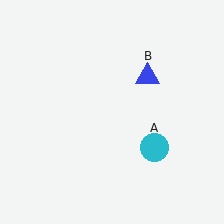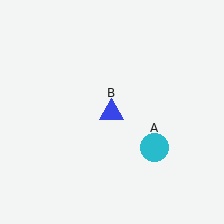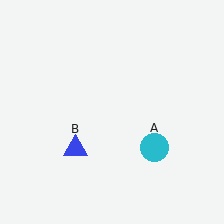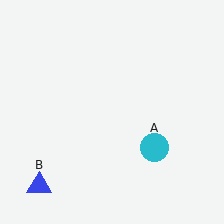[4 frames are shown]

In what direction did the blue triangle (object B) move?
The blue triangle (object B) moved down and to the left.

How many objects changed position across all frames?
1 object changed position: blue triangle (object B).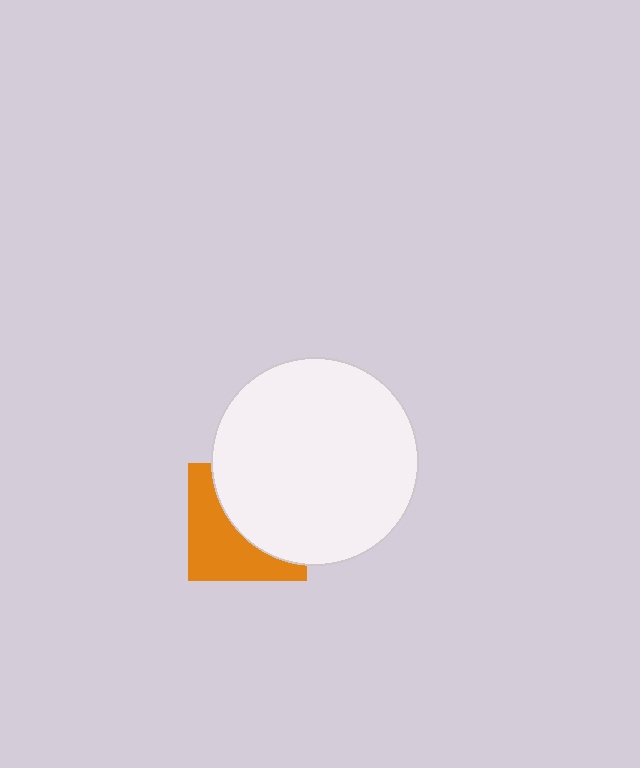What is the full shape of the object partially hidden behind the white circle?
The partially hidden object is an orange square.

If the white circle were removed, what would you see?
You would see the complete orange square.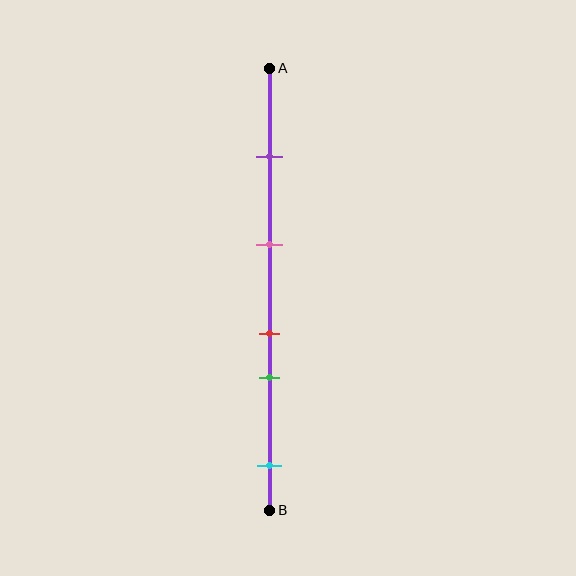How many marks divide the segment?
There are 5 marks dividing the segment.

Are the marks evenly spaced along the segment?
No, the marks are not evenly spaced.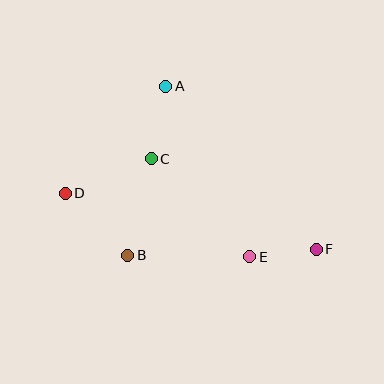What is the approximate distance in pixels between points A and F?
The distance between A and F is approximately 222 pixels.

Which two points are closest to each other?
Points E and F are closest to each other.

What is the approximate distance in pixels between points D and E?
The distance between D and E is approximately 195 pixels.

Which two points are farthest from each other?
Points D and F are farthest from each other.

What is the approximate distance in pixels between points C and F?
The distance between C and F is approximately 188 pixels.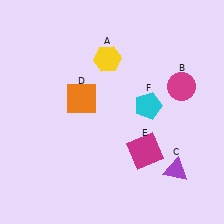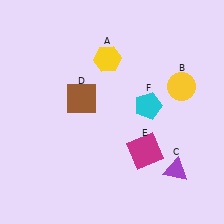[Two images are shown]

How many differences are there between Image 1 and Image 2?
There are 2 differences between the two images.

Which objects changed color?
B changed from magenta to yellow. D changed from orange to brown.